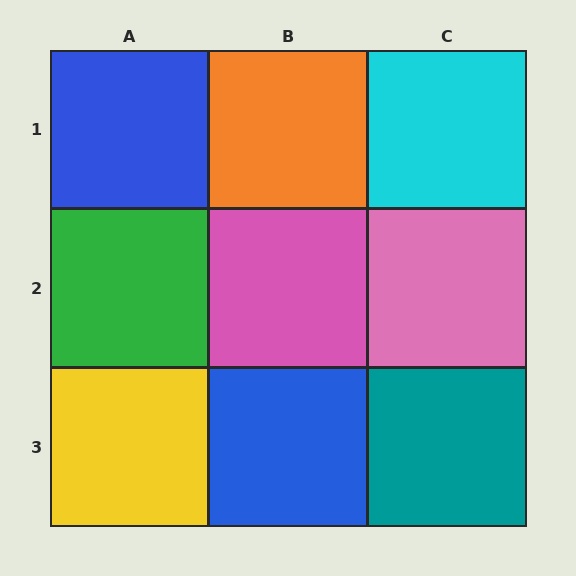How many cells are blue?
2 cells are blue.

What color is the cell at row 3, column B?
Blue.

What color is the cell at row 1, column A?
Blue.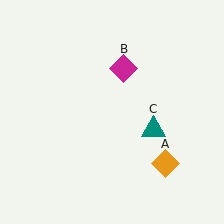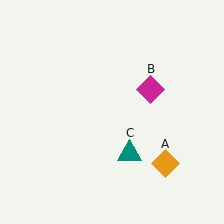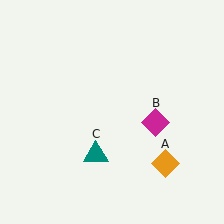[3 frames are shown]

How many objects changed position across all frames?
2 objects changed position: magenta diamond (object B), teal triangle (object C).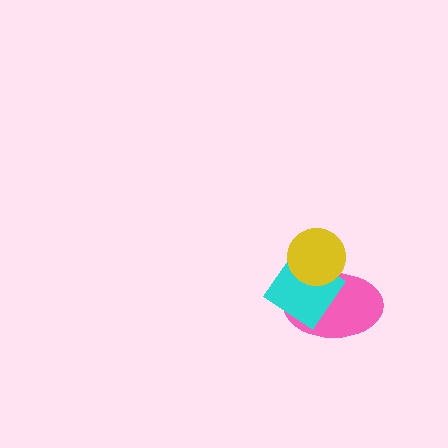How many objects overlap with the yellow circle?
2 objects overlap with the yellow circle.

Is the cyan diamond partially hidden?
Yes, it is partially covered by another shape.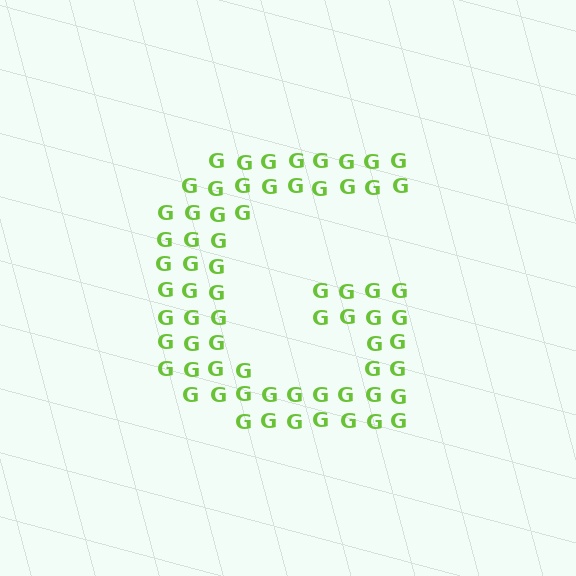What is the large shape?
The large shape is the letter G.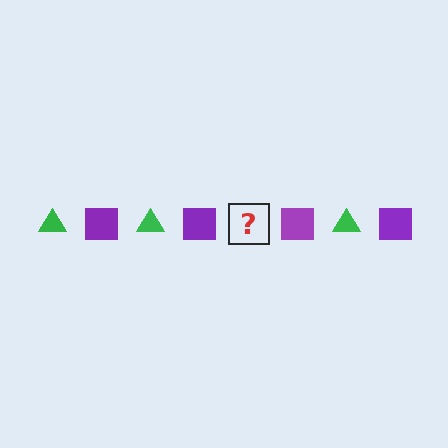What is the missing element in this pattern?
The missing element is a green triangle.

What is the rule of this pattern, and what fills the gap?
The rule is that the pattern alternates between green triangle and purple square. The gap should be filled with a green triangle.